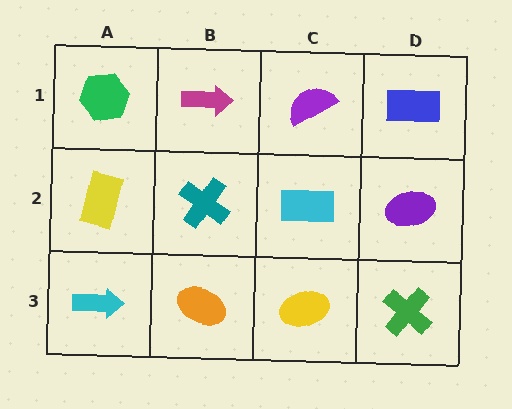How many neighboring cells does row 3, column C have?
3.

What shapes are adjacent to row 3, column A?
A yellow rectangle (row 2, column A), an orange ellipse (row 3, column B).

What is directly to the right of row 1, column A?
A magenta arrow.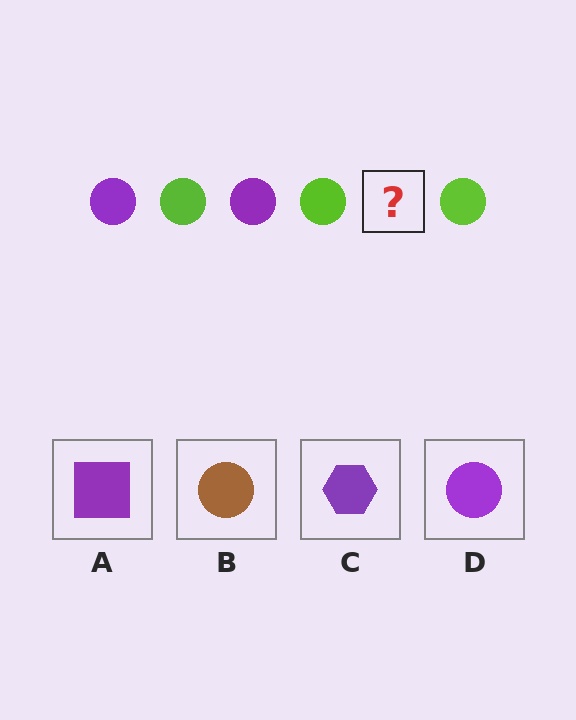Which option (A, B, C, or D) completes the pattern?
D.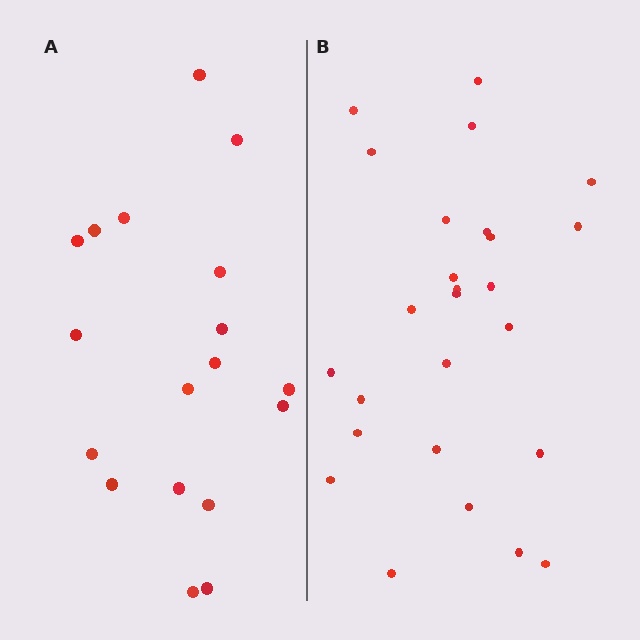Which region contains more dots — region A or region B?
Region B (the right region) has more dots.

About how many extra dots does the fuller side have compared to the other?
Region B has roughly 8 or so more dots than region A.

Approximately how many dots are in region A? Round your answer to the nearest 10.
About 20 dots. (The exact count is 18, which rounds to 20.)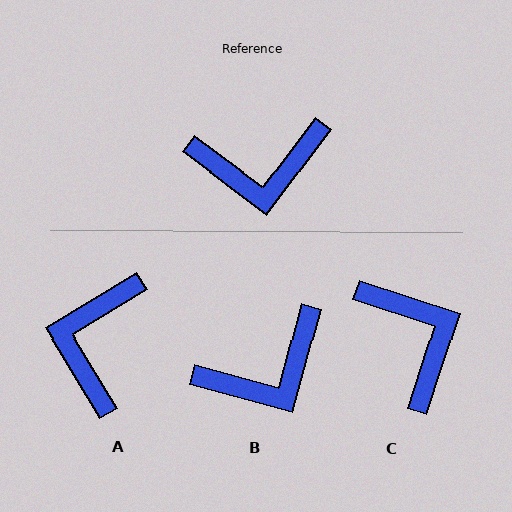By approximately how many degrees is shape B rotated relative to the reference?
Approximately 21 degrees counter-clockwise.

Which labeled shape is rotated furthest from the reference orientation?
A, about 112 degrees away.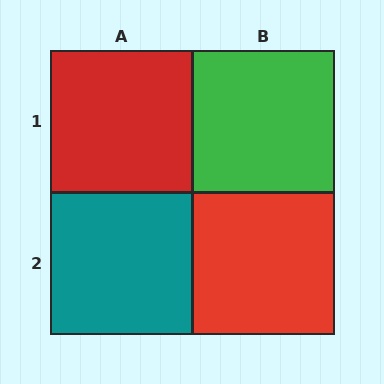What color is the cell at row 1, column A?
Red.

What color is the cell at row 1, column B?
Green.